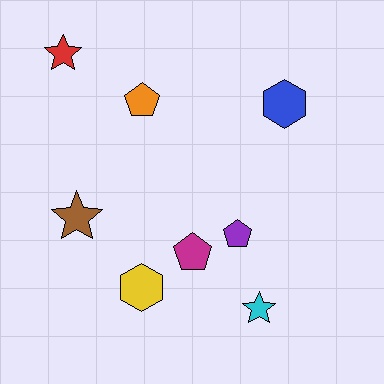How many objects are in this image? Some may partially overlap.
There are 8 objects.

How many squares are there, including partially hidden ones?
There are no squares.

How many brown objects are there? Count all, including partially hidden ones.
There is 1 brown object.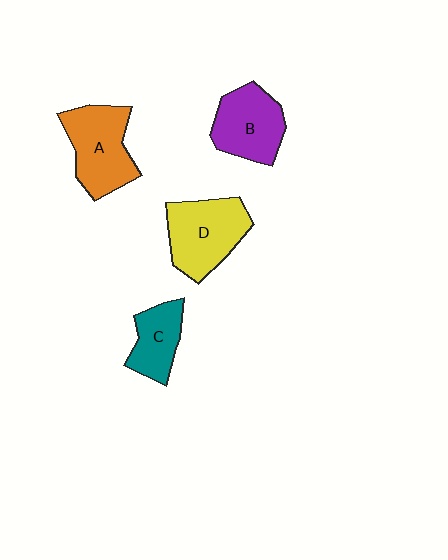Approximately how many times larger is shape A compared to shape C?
Approximately 1.6 times.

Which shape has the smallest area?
Shape C (teal).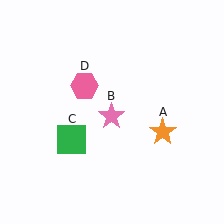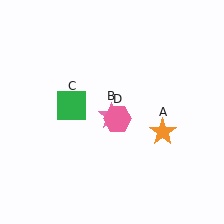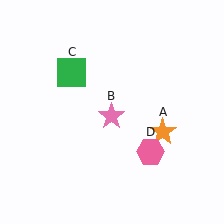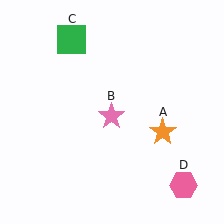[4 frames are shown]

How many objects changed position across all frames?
2 objects changed position: green square (object C), pink hexagon (object D).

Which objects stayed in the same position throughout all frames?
Orange star (object A) and pink star (object B) remained stationary.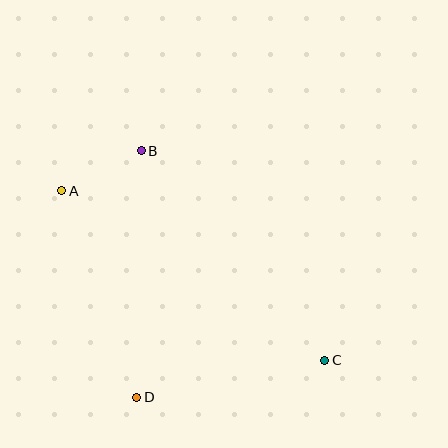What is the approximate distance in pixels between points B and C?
The distance between B and C is approximately 279 pixels.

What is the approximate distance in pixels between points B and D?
The distance between B and D is approximately 247 pixels.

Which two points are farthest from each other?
Points A and C are farthest from each other.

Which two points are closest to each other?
Points A and B are closest to each other.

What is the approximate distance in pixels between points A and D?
The distance between A and D is approximately 220 pixels.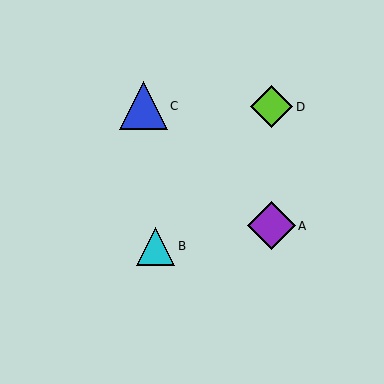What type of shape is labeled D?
Shape D is a lime diamond.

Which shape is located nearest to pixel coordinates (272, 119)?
The lime diamond (labeled D) at (272, 107) is nearest to that location.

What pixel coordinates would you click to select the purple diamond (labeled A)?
Click at (272, 226) to select the purple diamond A.